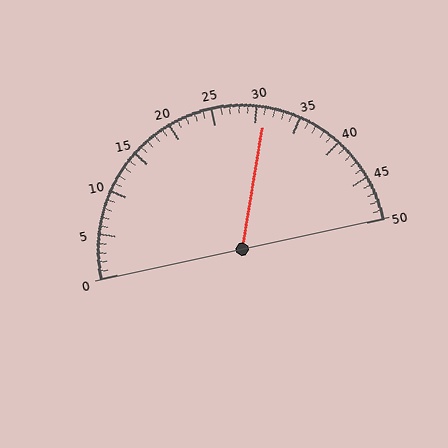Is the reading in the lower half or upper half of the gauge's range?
The reading is in the upper half of the range (0 to 50).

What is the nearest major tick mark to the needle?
The nearest major tick mark is 30.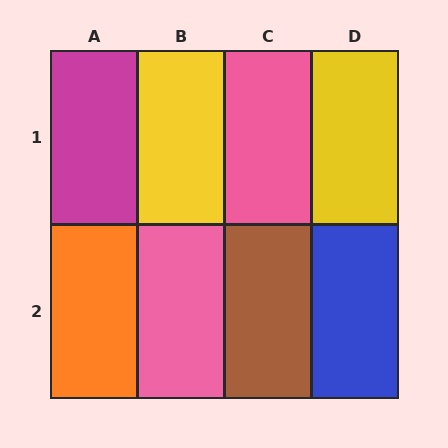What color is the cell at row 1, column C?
Pink.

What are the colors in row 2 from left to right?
Orange, pink, brown, blue.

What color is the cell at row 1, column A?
Magenta.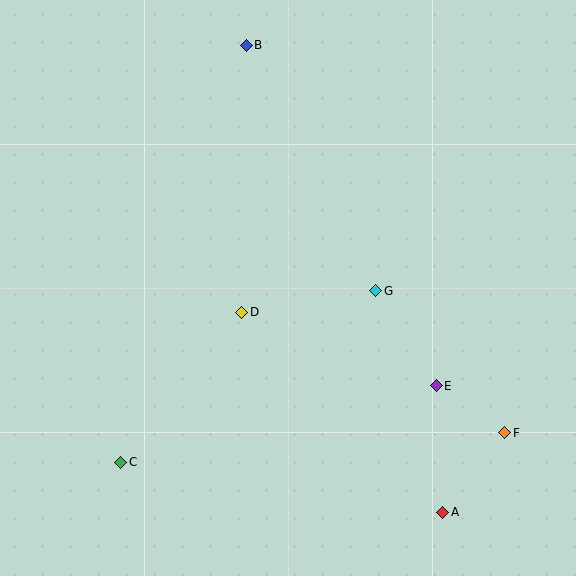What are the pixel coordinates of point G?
Point G is at (376, 291).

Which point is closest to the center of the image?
Point D at (242, 312) is closest to the center.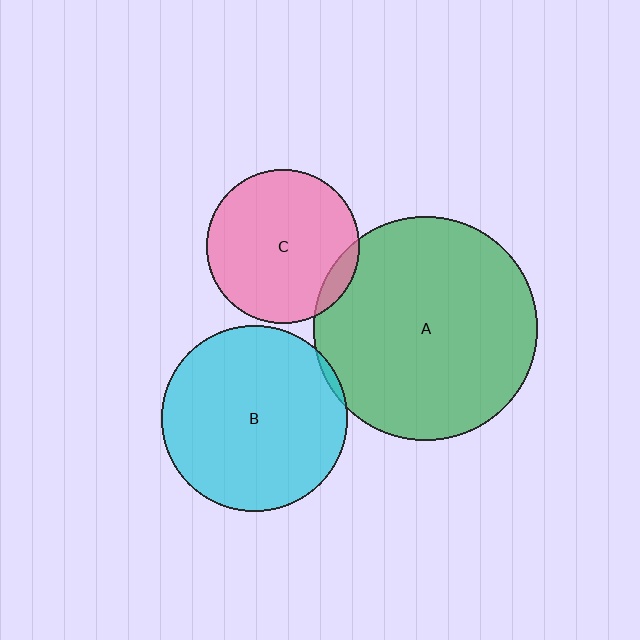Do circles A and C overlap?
Yes.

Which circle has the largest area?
Circle A (green).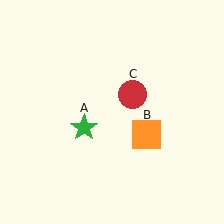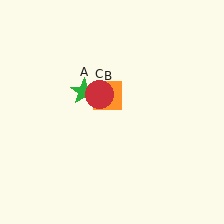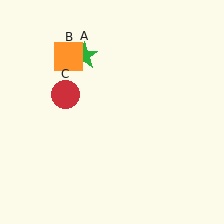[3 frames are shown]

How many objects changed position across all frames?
3 objects changed position: green star (object A), orange square (object B), red circle (object C).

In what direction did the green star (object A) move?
The green star (object A) moved up.